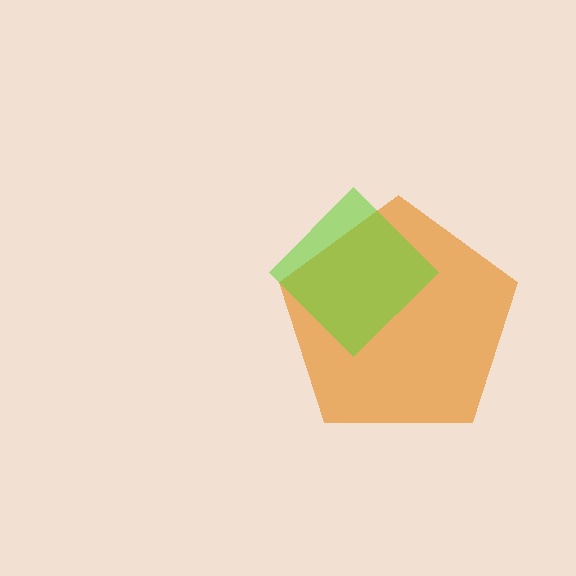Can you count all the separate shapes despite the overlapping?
Yes, there are 2 separate shapes.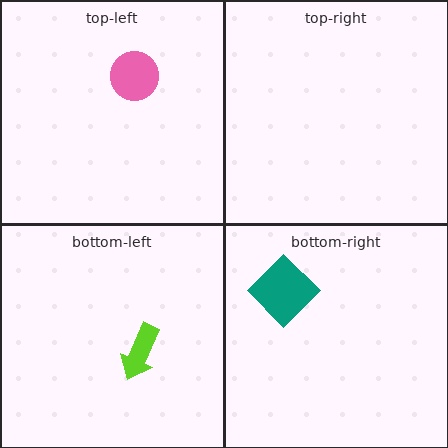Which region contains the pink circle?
The top-left region.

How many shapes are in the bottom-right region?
1.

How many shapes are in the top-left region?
1.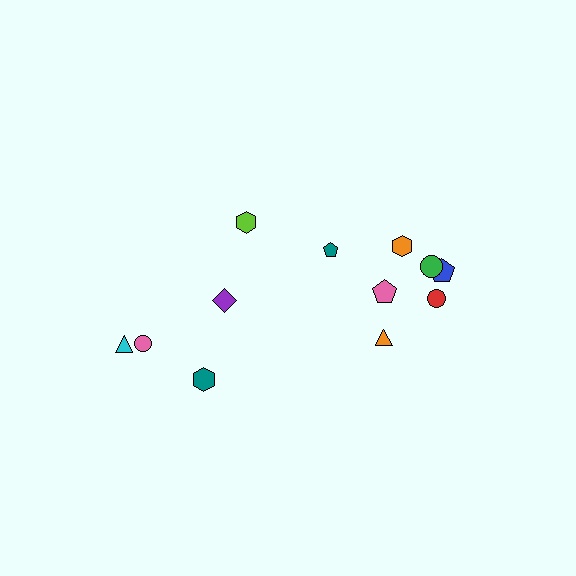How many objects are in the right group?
There are 7 objects.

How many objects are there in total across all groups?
There are 12 objects.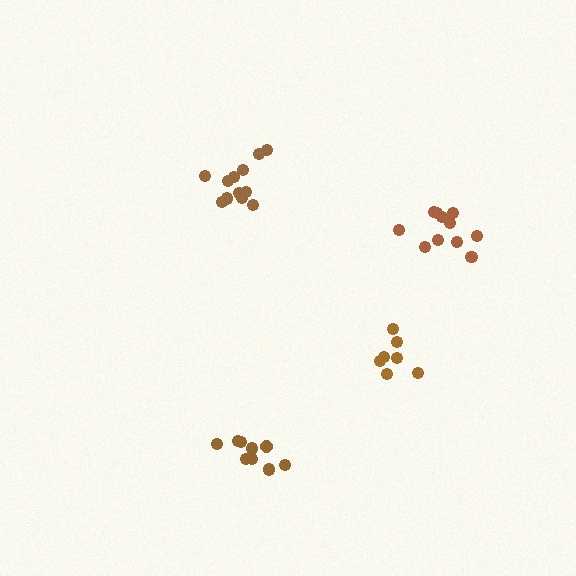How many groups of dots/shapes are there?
There are 4 groups.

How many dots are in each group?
Group 1: 9 dots, Group 2: 11 dots, Group 3: 12 dots, Group 4: 7 dots (39 total).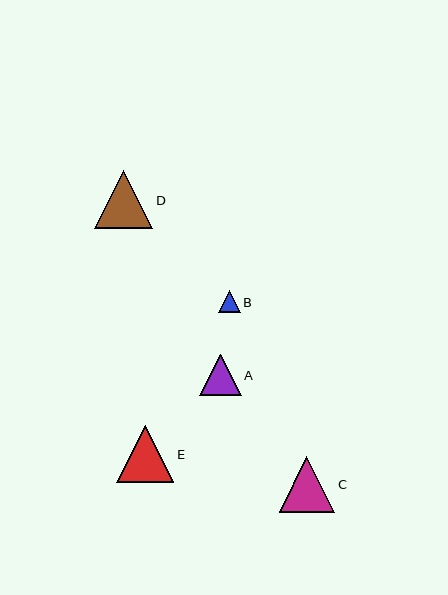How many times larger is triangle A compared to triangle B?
Triangle A is approximately 1.9 times the size of triangle B.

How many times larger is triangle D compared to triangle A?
Triangle D is approximately 1.4 times the size of triangle A.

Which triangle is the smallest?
Triangle B is the smallest with a size of approximately 22 pixels.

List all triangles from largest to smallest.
From largest to smallest: D, E, C, A, B.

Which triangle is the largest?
Triangle D is the largest with a size of approximately 58 pixels.